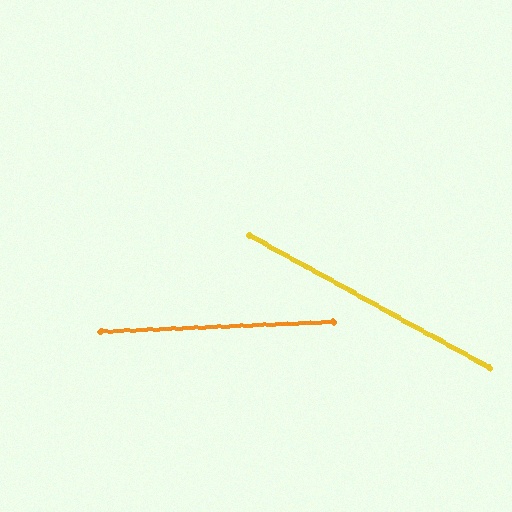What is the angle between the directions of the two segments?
Approximately 31 degrees.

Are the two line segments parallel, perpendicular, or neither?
Neither parallel nor perpendicular — they differ by about 31°.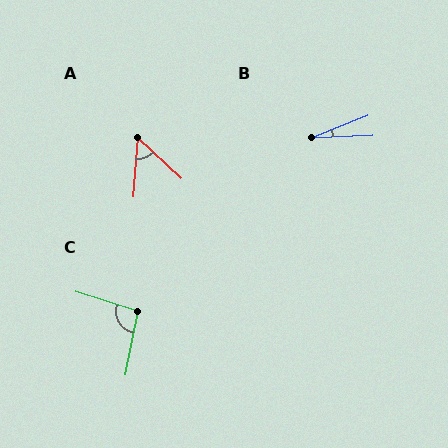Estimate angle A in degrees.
Approximately 51 degrees.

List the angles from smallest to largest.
B (20°), A (51°), C (96°).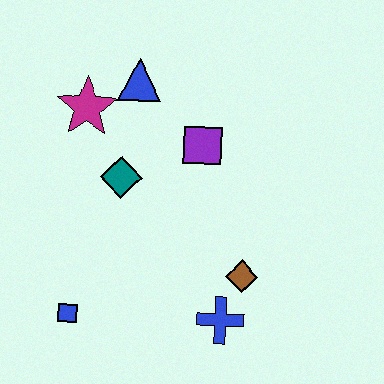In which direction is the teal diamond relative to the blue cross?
The teal diamond is above the blue cross.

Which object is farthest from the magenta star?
The blue cross is farthest from the magenta star.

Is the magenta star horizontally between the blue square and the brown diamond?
Yes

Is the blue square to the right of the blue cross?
No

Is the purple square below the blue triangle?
Yes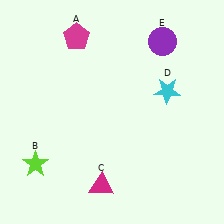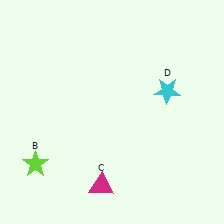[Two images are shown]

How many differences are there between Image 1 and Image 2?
There are 2 differences between the two images.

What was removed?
The magenta pentagon (A), the purple circle (E) were removed in Image 2.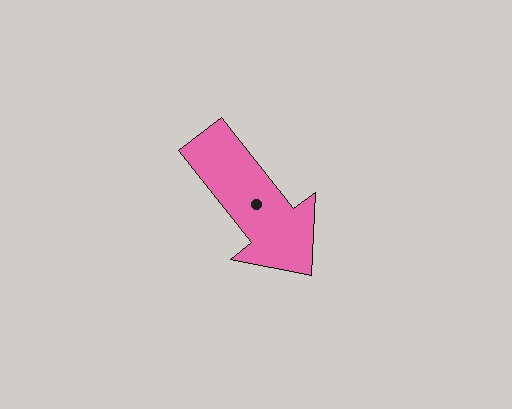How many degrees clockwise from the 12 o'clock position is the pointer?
Approximately 142 degrees.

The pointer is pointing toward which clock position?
Roughly 5 o'clock.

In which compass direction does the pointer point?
Southeast.